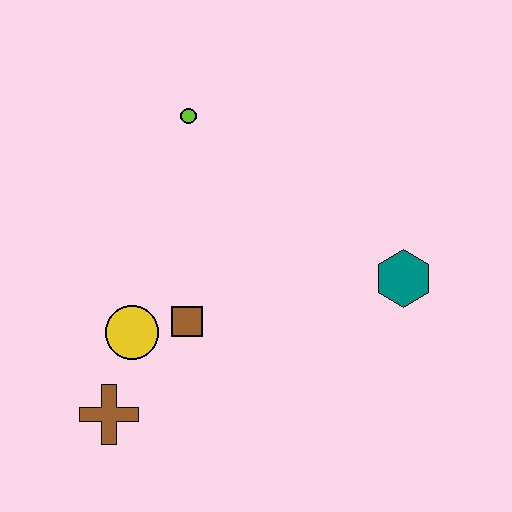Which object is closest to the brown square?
The yellow circle is closest to the brown square.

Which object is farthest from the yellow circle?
The teal hexagon is farthest from the yellow circle.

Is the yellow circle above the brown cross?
Yes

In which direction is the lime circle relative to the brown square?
The lime circle is above the brown square.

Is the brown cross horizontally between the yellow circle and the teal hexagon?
No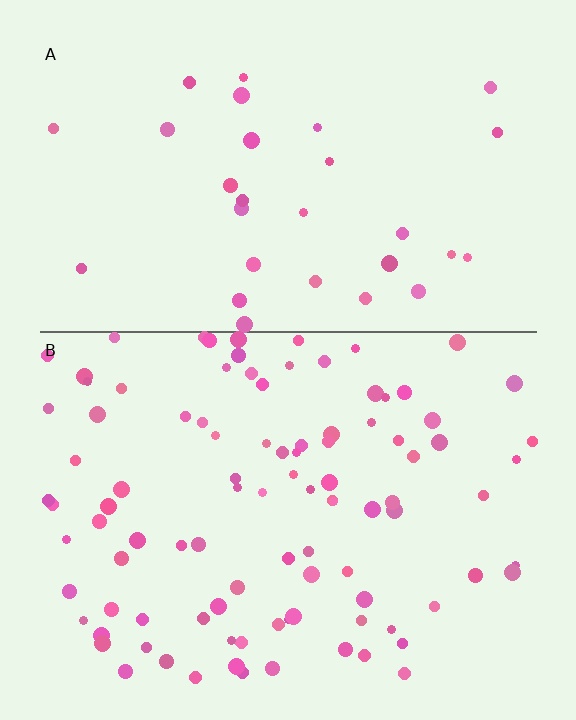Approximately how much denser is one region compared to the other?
Approximately 3.3× — region B over region A.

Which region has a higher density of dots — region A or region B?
B (the bottom).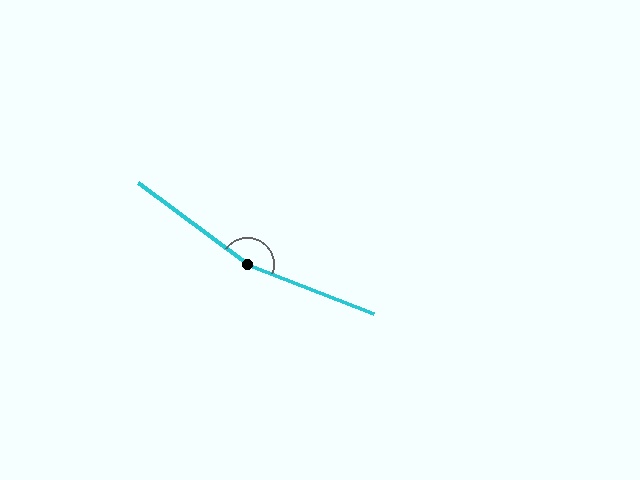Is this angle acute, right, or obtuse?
It is obtuse.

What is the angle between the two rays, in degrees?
Approximately 164 degrees.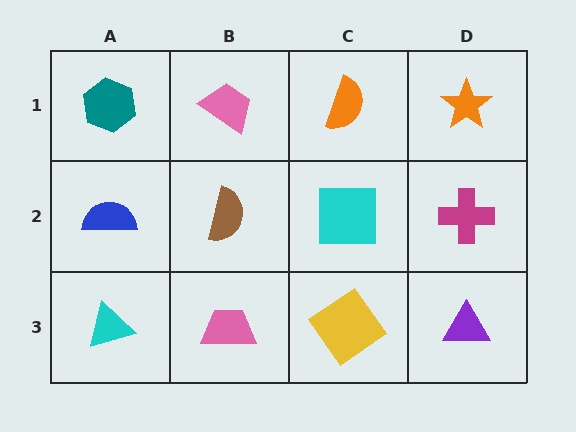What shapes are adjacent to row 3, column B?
A brown semicircle (row 2, column B), a cyan triangle (row 3, column A), a yellow diamond (row 3, column C).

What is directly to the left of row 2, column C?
A brown semicircle.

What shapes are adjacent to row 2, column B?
A pink trapezoid (row 1, column B), a pink trapezoid (row 3, column B), a blue semicircle (row 2, column A), a cyan square (row 2, column C).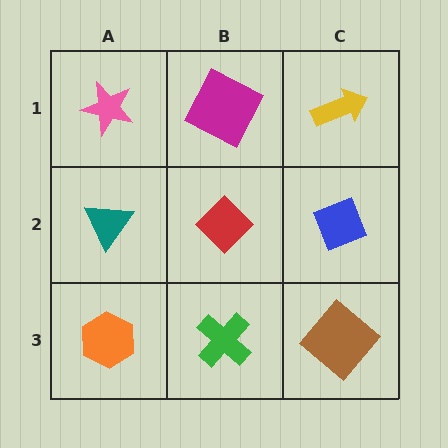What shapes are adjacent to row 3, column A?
A teal triangle (row 2, column A), a green cross (row 3, column B).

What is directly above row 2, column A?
A pink star.